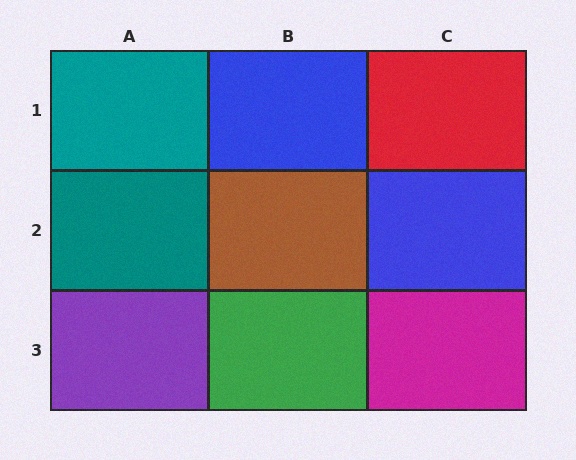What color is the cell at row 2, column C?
Blue.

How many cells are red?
1 cell is red.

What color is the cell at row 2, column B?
Brown.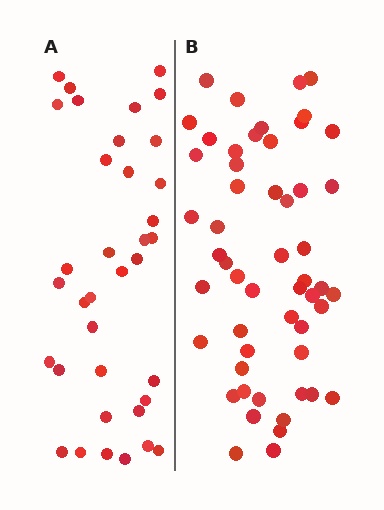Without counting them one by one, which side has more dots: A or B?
Region B (the right region) has more dots.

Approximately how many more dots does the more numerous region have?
Region B has approximately 15 more dots than region A.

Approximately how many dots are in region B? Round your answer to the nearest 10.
About 50 dots. (The exact count is 53, which rounds to 50.)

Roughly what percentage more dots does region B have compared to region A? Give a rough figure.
About 45% more.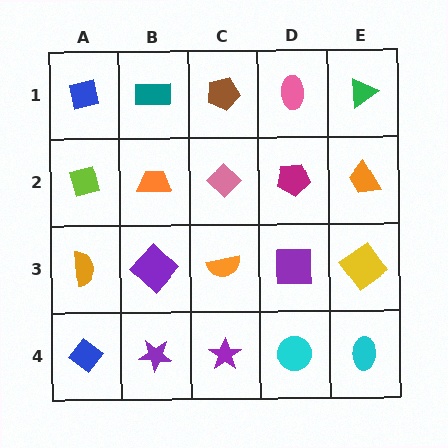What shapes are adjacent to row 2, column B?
A teal rectangle (row 1, column B), a purple diamond (row 3, column B), a lime diamond (row 2, column A), a pink diamond (row 2, column C).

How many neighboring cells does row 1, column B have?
3.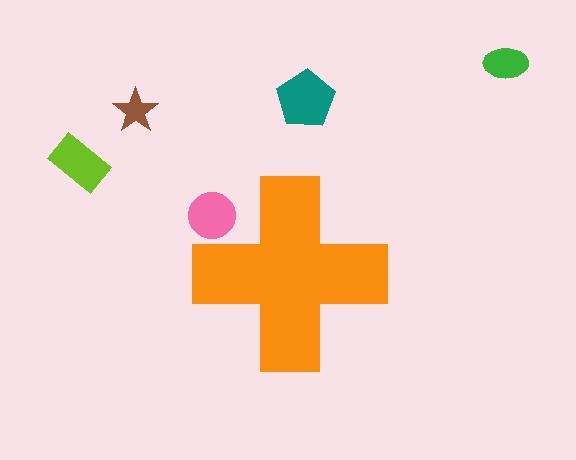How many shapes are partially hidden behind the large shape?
1 shape is partially hidden.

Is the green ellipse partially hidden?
No, the green ellipse is fully visible.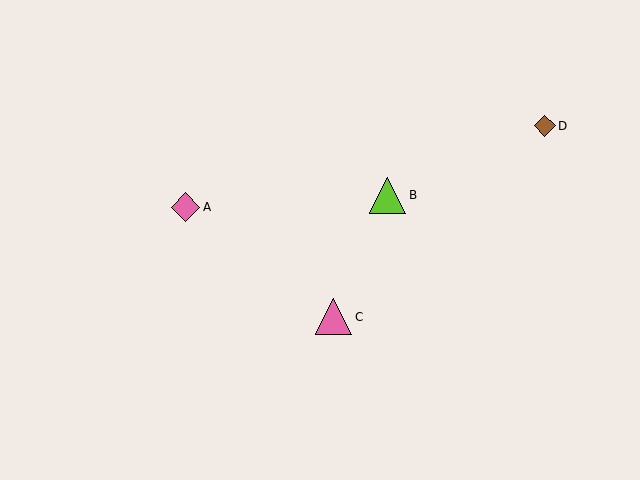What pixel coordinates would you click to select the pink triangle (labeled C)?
Click at (334, 317) to select the pink triangle C.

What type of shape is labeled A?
Shape A is a pink diamond.